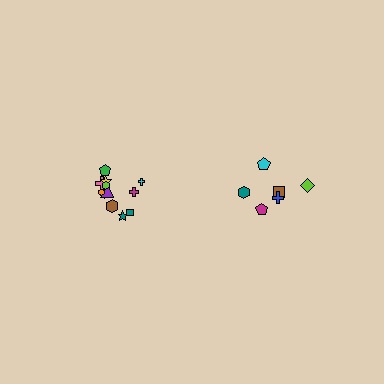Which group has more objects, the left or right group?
The left group.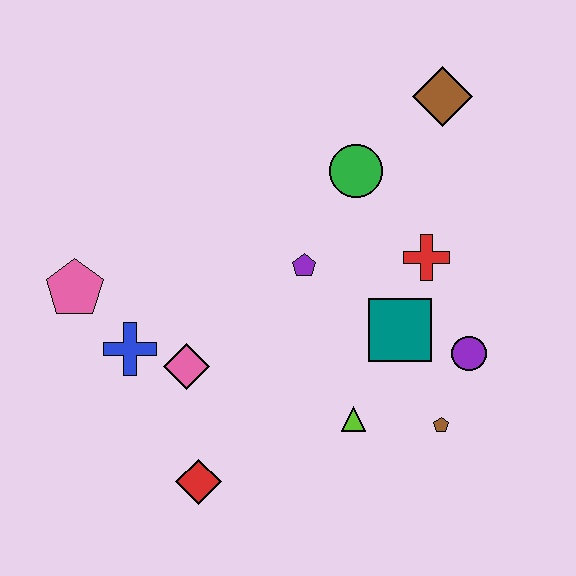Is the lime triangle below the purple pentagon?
Yes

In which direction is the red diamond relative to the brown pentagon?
The red diamond is to the left of the brown pentagon.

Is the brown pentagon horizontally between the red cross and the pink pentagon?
No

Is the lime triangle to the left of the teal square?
Yes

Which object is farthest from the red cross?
The pink pentagon is farthest from the red cross.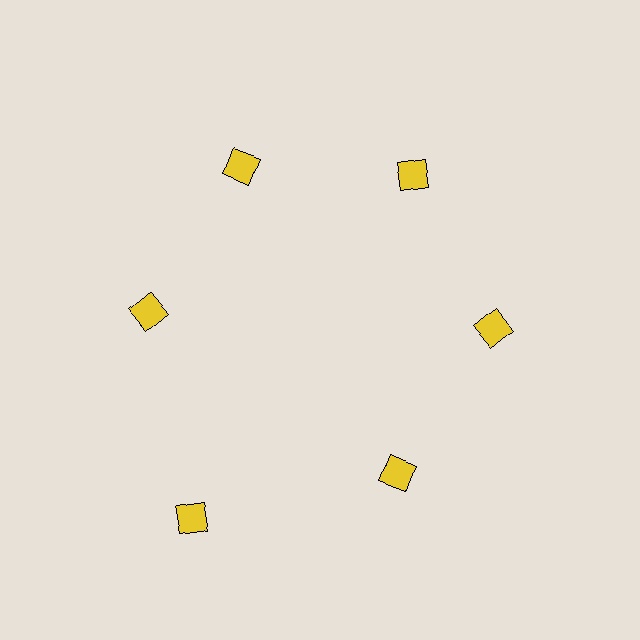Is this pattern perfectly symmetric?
No. The 6 yellow squares are arranged in a ring, but one element near the 7 o'clock position is pushed outward from the center, breaking the 6-fold rotational symmetry.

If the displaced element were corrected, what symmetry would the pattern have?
It would have 6-fold rotational symmetry — the pattern would map onto itself every 60 degrees.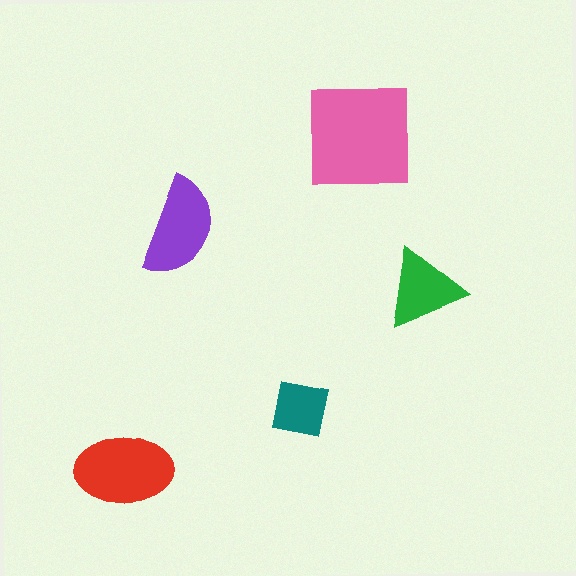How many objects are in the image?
There are 5 objects in the image.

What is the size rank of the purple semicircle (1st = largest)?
3rd.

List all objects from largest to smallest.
The pink square, the red ellipse, the purple semicircle, the green triangle, the teal square.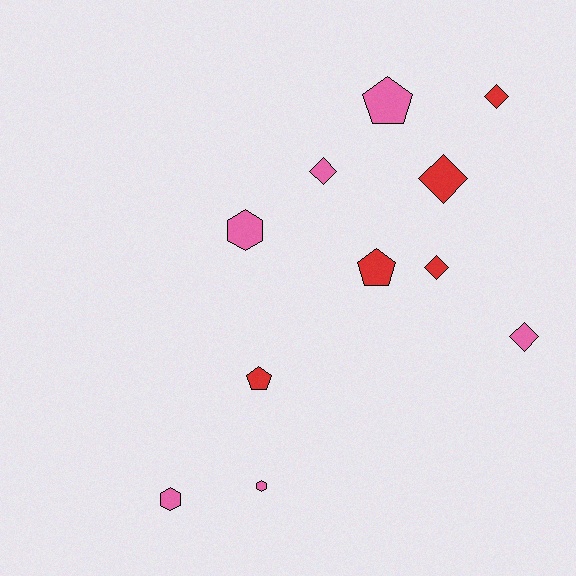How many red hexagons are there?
There are no red hexagons.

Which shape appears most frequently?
Diamond, with 5 objects.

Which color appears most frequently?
Pink, with 6 objects.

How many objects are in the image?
There are 11 objects.